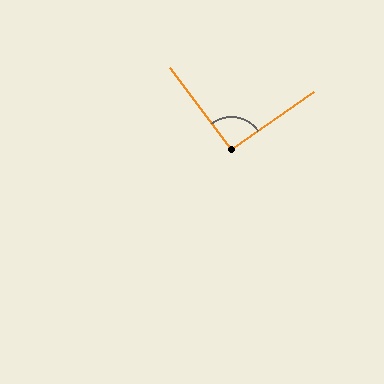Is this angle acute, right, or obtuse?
It is approximately a right angle.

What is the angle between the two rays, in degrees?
Approximately 92 degrees.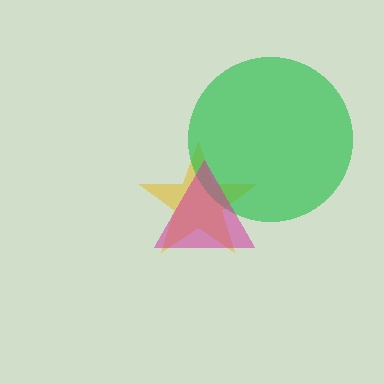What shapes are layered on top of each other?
The layered shapes are: a yellow star, a green circle, a magenta triangle.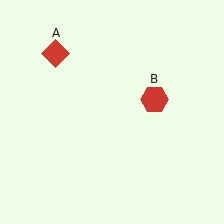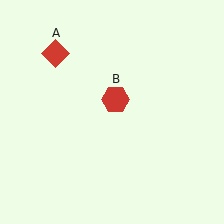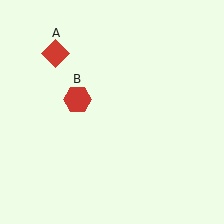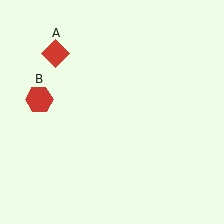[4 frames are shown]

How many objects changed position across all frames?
1 object changed position: red hexagon (object B).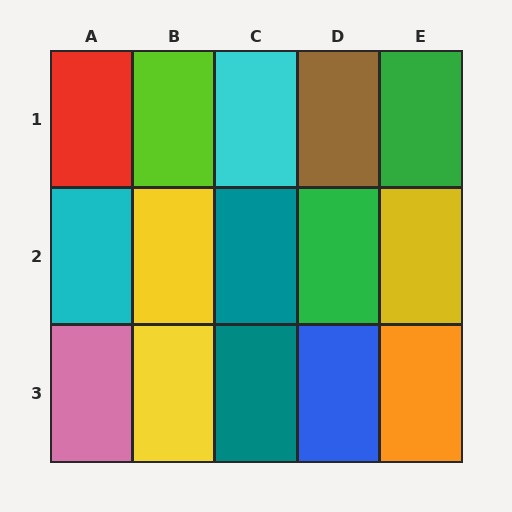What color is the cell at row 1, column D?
Brown.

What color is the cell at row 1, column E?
Green.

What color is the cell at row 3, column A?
Pink.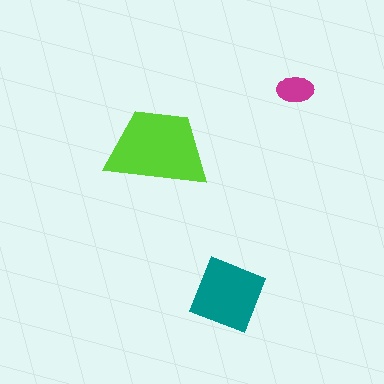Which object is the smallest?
The magenta ellipse.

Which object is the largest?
The lime trapezoid.